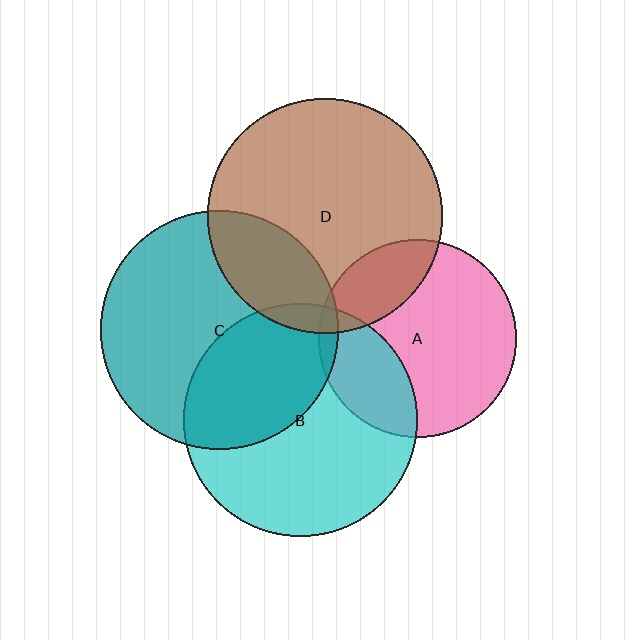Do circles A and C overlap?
Yes.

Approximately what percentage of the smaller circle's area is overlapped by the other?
Approximately 5%.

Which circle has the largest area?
Circle C (teal).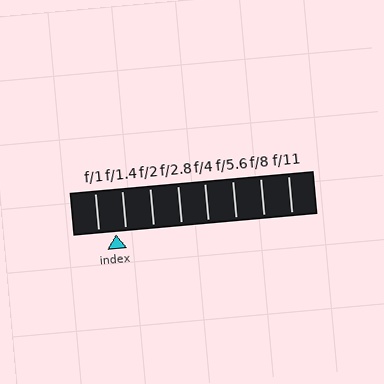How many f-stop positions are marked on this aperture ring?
There are 8 f-stop positions marked.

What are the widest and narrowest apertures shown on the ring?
The widest aperture shown is f/1 and the narrowest is f/11.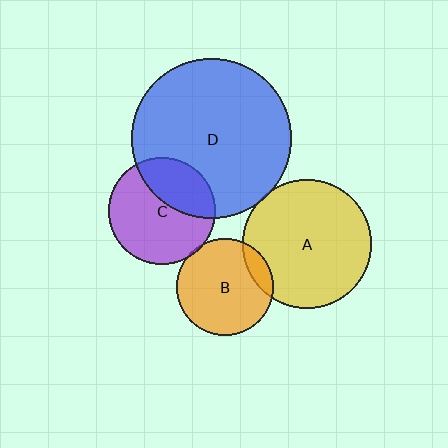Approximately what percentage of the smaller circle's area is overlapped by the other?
Approximately 5%.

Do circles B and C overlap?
Yes.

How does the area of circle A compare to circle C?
Approximately 1.5 times.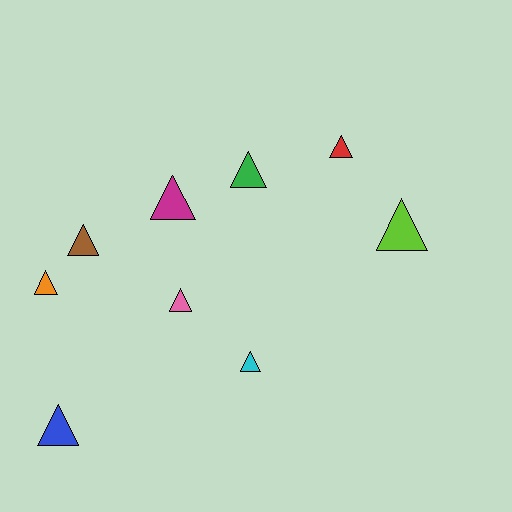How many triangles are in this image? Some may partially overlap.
There are 9 triangles.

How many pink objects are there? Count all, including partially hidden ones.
There is 1 pink object.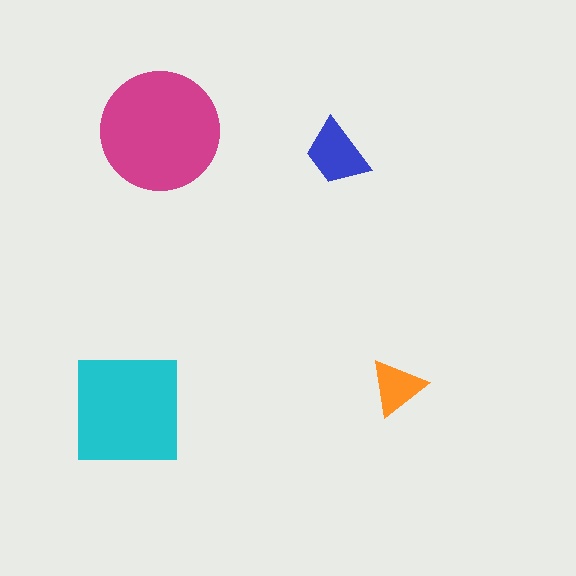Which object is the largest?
The magenta circle.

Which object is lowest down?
The cyan square is bottommost.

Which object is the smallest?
The orange triangle.